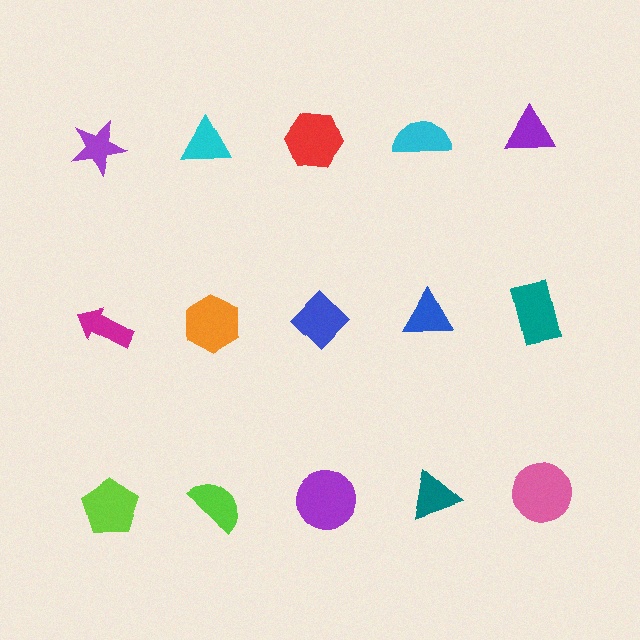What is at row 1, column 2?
A cyan triangle.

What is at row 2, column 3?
A blue diamond.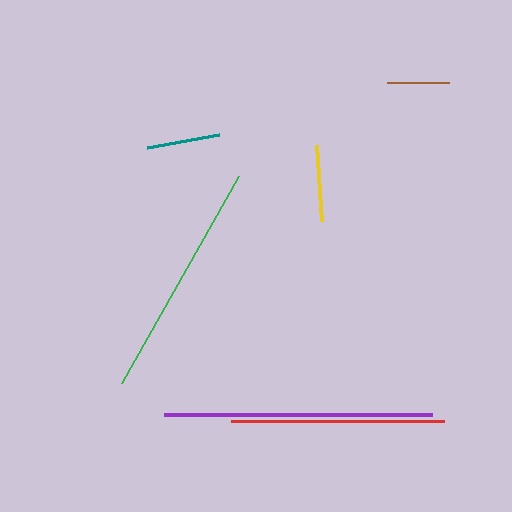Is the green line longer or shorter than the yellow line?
The green line is longer than the yellow line.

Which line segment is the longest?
The purple line is the longest at approximately 268 pixels.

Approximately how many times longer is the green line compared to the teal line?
The green line is approximately 3.2 times the length of the teal line.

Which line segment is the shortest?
The brown line is the shortest at approximately 62 pixels.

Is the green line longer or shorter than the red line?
The green line is longer than the red line.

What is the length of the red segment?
The red segment is approximately 213 pixels long.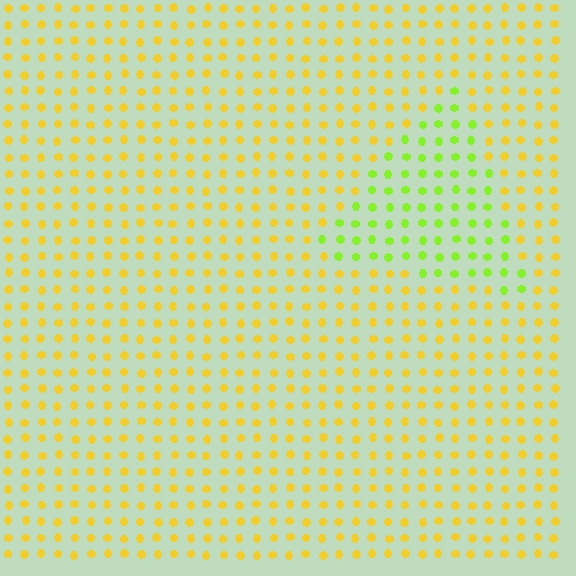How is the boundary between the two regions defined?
The boundary is defined purely by a slight shift in hue (about 44 degrees). Spacing, size, and orientation are identical on both sides.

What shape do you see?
I see a triangle.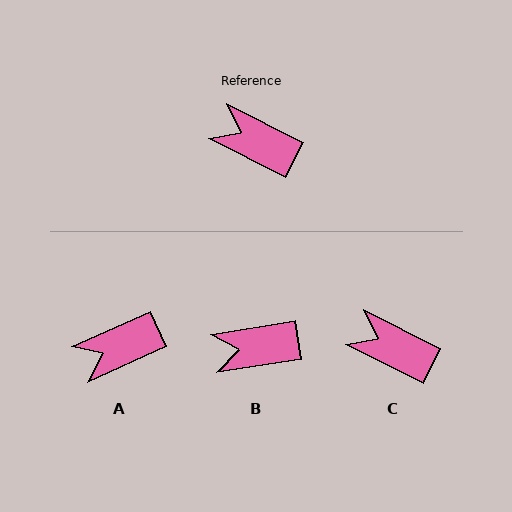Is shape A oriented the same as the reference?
No, it is off by about 51 degrees.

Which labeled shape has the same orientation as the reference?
C.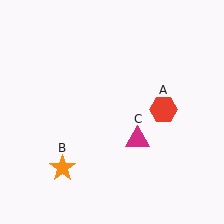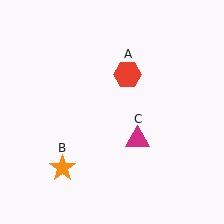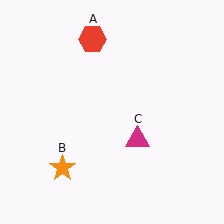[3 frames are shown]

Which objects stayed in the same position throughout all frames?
Orange star (object B) and magenta triangle (object C) remained stationary.